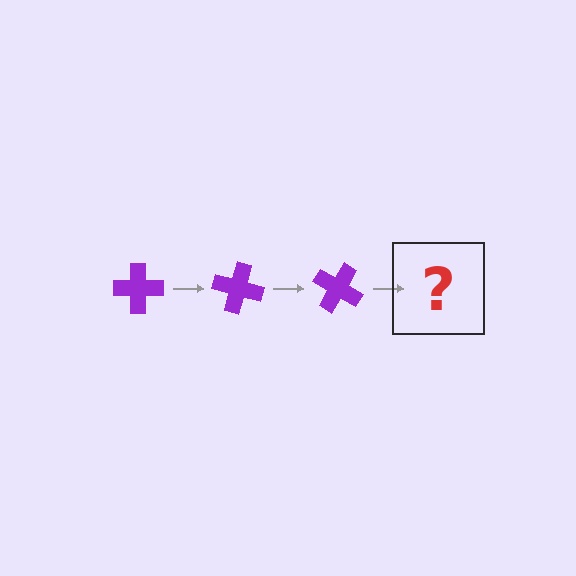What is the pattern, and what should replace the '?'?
The pattern is that the cross rotates 15 degrees each step. The '?' should be a purple cross rotated 45 degrees.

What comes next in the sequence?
The next element should be a purple cross rotated 45 degrees.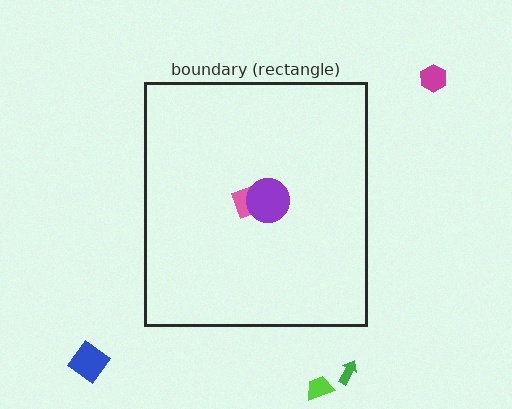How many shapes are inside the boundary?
2 inside, 4 outside.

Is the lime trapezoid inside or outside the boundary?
Outside.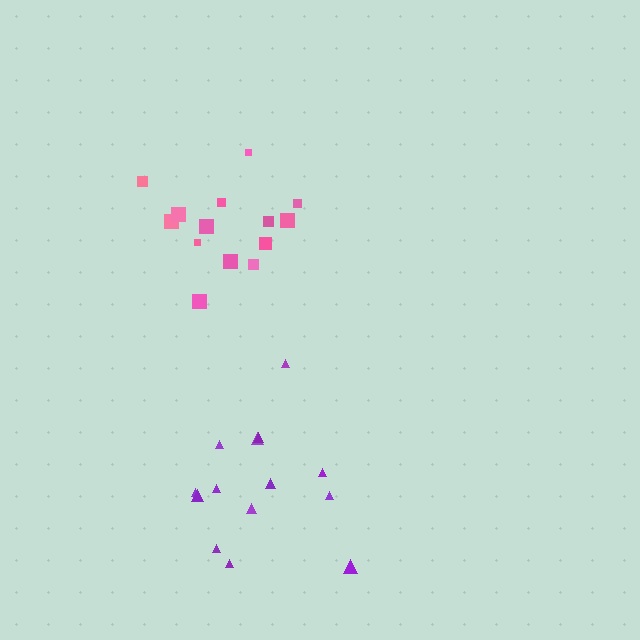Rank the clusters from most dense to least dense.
purple, pink.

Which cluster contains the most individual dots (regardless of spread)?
Purple (14).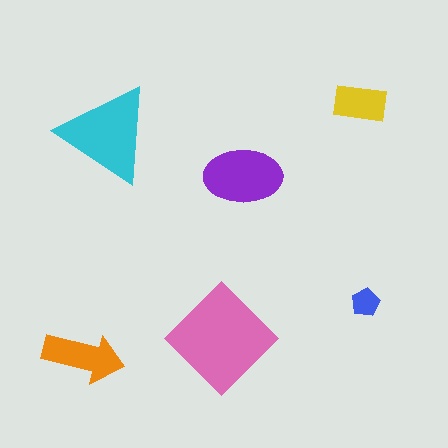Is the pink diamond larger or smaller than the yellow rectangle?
Larger.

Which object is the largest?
The pink diamond.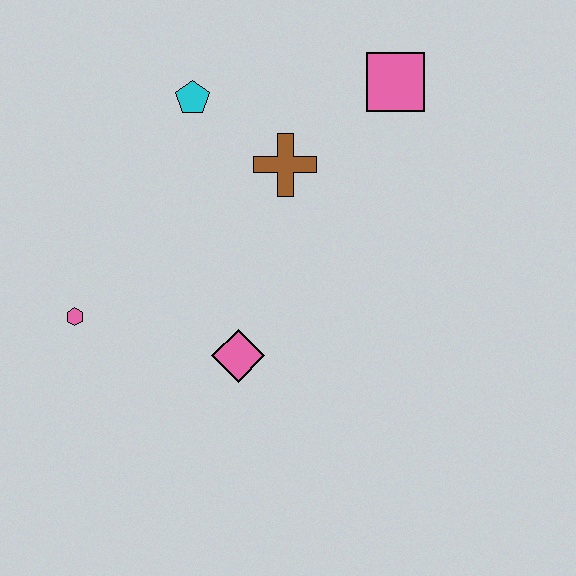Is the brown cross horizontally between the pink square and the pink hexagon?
Yes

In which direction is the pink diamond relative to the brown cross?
The pink diamond is below the brown cross.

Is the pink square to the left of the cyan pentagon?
No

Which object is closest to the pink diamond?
The pink hexagon is closest to the pink diamond.